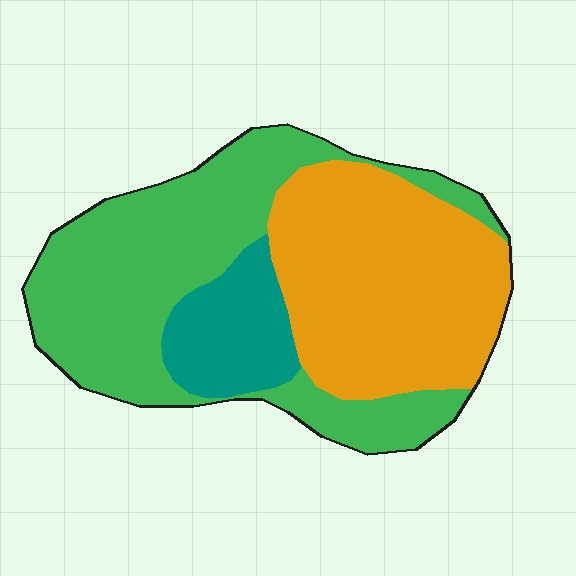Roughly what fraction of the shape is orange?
Orange takes up about two fifths (2/5) of the shape.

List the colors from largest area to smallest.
From largest to smallest: green, orange, teal.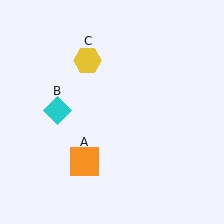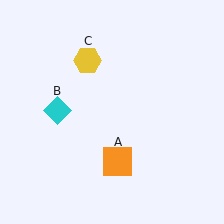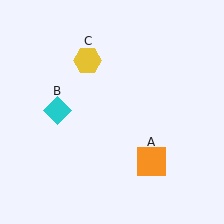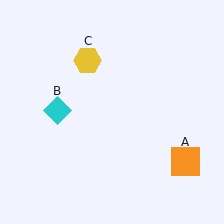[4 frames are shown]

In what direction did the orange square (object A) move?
The orange square (object A) moved right.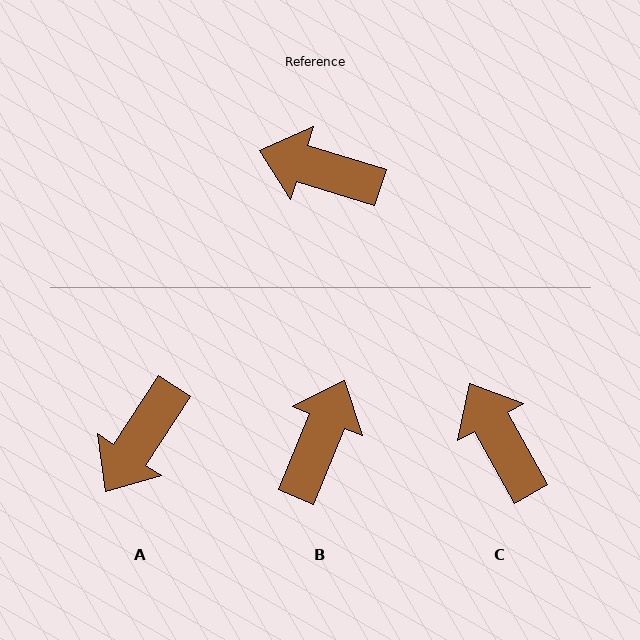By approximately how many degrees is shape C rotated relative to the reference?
Approximately 44 degrees clockwise.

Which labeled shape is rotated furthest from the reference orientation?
B, about 95 degrees away.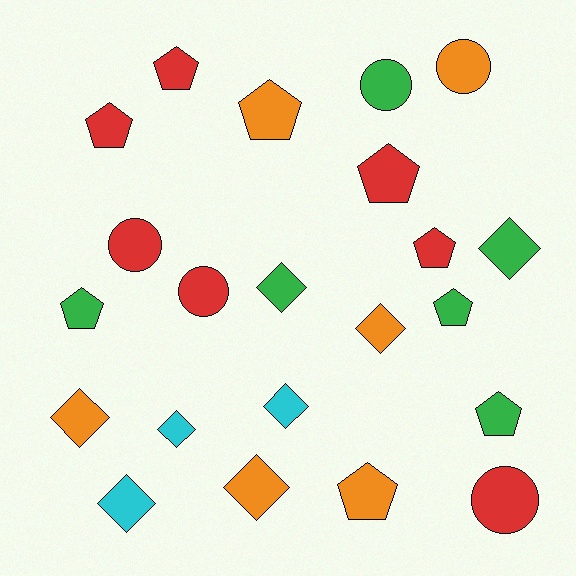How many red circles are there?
There are 3 red circles.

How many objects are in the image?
There are 22 objects.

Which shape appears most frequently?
Pentagon, with 9 objects.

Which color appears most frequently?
Red, with 7 objects.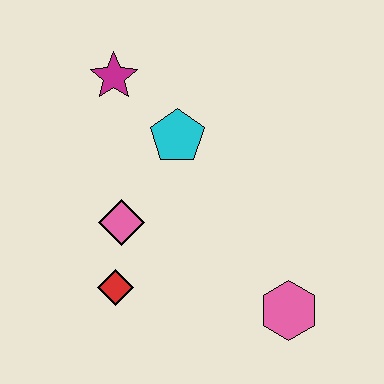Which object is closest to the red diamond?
The pink diamond is closest to the red diamond.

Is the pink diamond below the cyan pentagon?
Yes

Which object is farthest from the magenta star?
The pink hexagon is farthest from the magenta star.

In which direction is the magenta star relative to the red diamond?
The magenta star is above the red diamond.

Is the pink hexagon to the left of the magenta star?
No